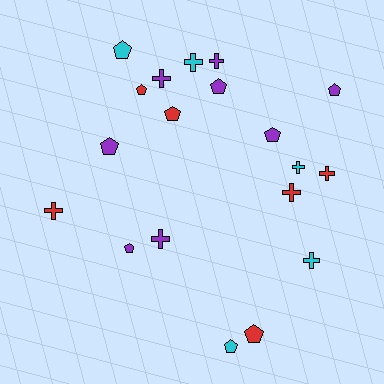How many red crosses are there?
There are 3 red crosses.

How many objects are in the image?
There are 19 objects.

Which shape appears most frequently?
Pentagon, with 10 objects.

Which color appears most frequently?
Purple, with 8 objects.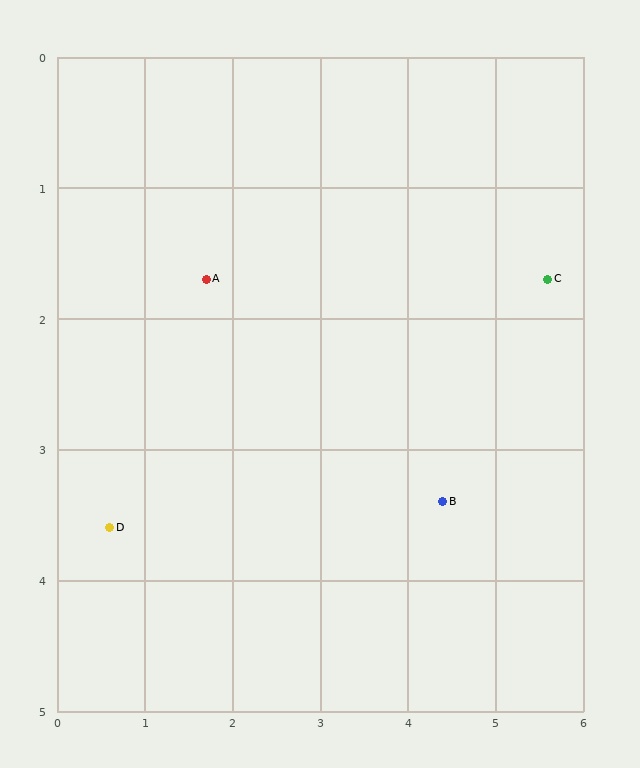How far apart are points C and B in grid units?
Points C and B are about 2.1 grid units apart.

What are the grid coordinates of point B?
Point B is at approximately (4.4, 3.4).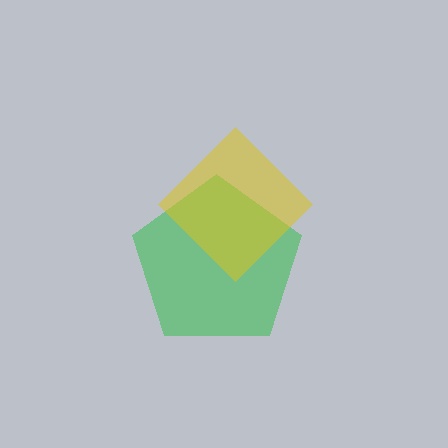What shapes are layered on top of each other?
The layered shapes are: a green pentagon, a yellow diamond.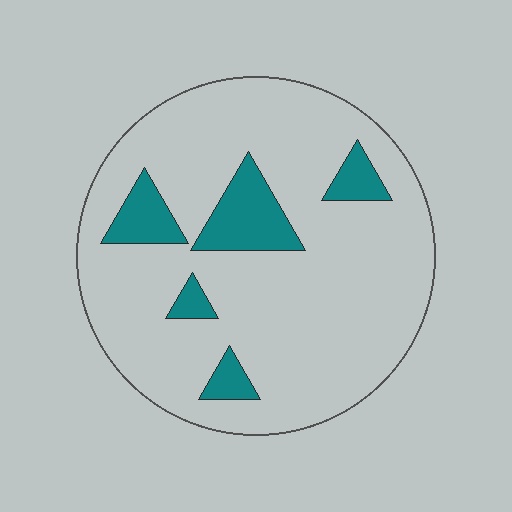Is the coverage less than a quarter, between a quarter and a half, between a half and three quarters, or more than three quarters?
Less than a quarter.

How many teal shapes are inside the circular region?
5.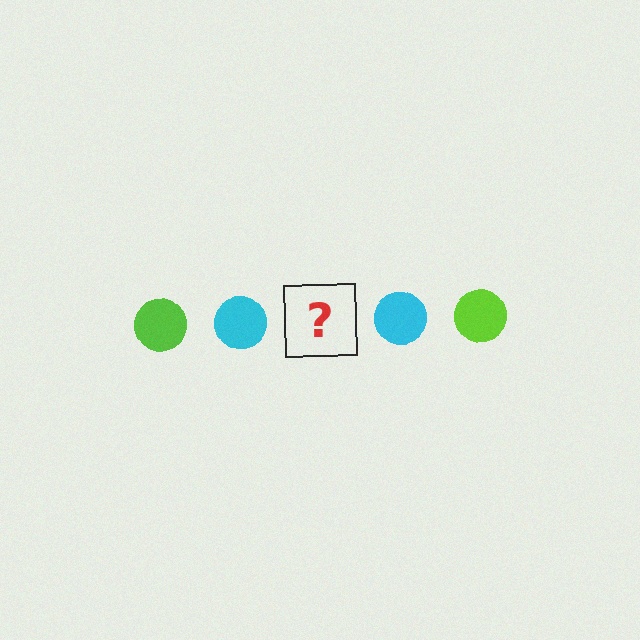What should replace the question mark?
The question mark should be replaced with a lime circle.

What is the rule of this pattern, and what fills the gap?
The rule is that the pattern cycles through lime, cyan circles. The gap should be filled with a lime circle.